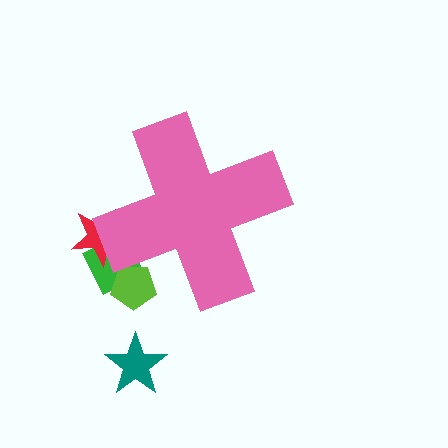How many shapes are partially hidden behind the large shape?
3 shapes are partially hidden.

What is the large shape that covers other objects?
A pink cross.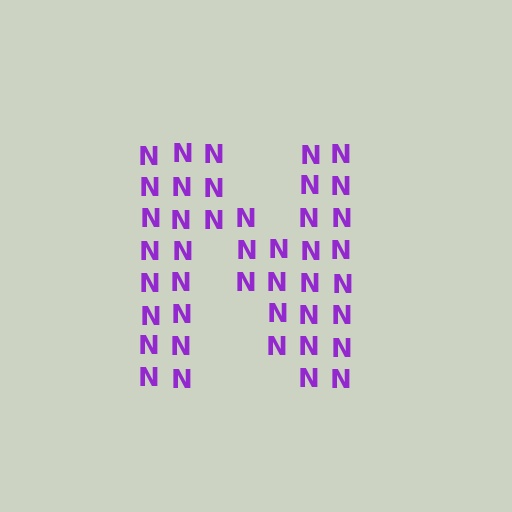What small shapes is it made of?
It is made of small letter N's.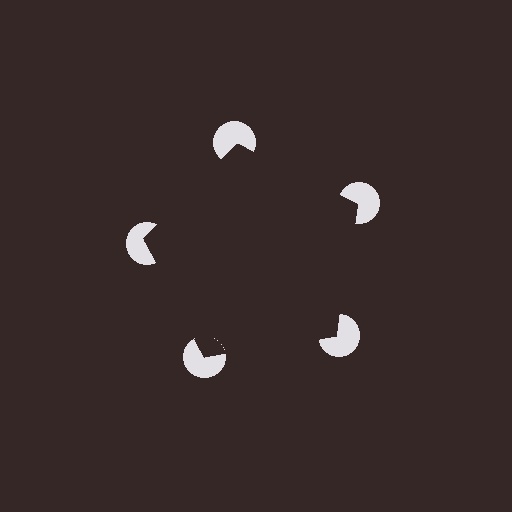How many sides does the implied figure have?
5 sides.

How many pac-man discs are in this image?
There are 5 — one at each vertex of the illusory pentagon.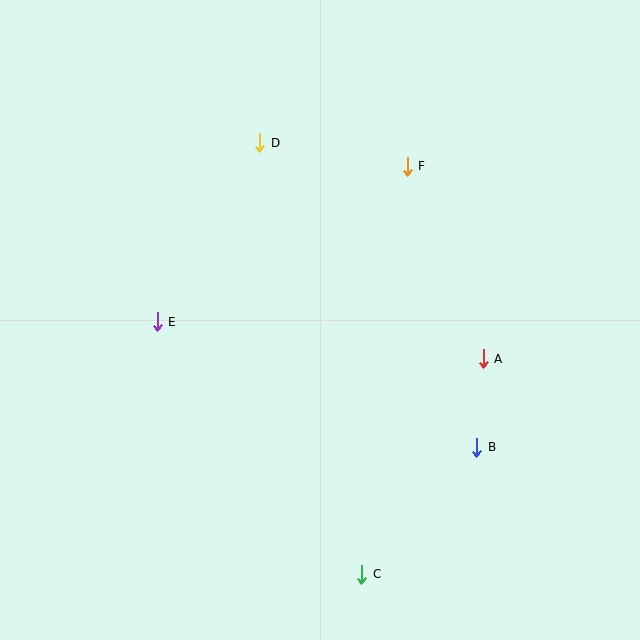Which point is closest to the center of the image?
Point E at (157, 322) is closest to the center.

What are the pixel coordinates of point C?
Point C is at (362, 574).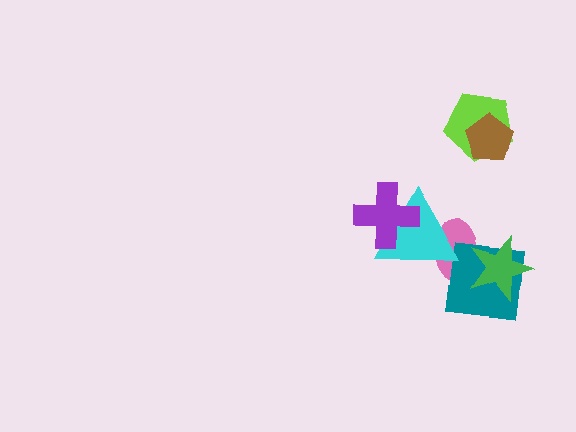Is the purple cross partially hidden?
No, no other shape covers it.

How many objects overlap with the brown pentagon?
1 object overlaps with the brown pentagon.